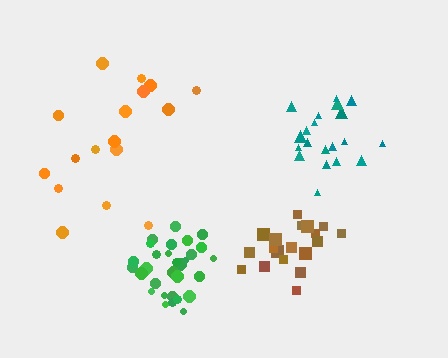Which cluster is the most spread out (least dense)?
Orange.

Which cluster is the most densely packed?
Green.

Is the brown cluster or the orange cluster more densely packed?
Brown.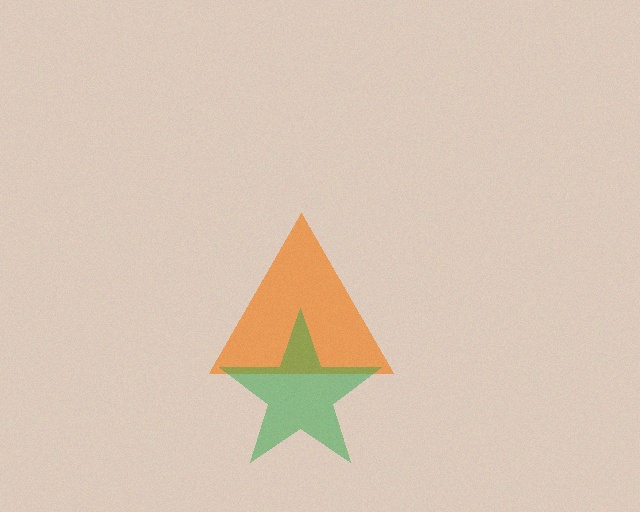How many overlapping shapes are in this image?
There are 2 overlapping shapes in the image.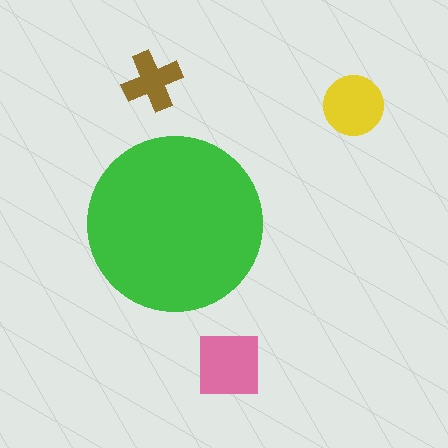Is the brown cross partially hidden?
No, the brown cross is fully visible.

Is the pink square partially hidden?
No, the pink square is fully visible.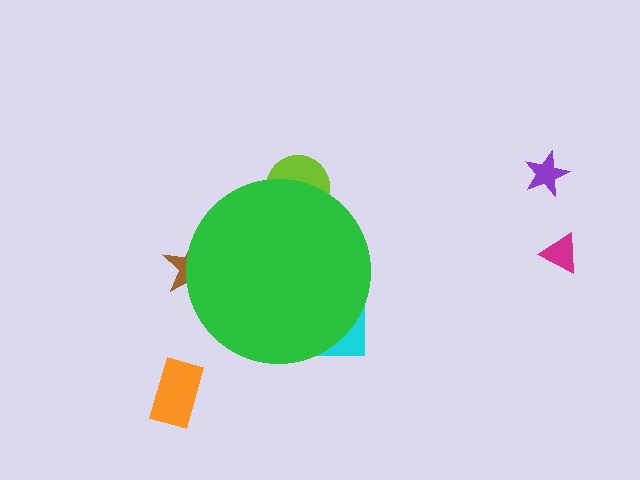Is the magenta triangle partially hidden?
No, the magenta triangle is fully visible.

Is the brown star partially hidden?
Yes, the brown star is partially hidden behind the green circle.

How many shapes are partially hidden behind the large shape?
3 shapes are partially hidden.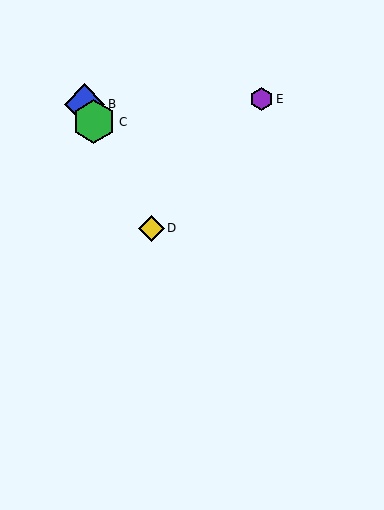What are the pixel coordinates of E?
Object E is at (262, 99).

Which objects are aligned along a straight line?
Objects A, B, C, D are aligned along a straight line.